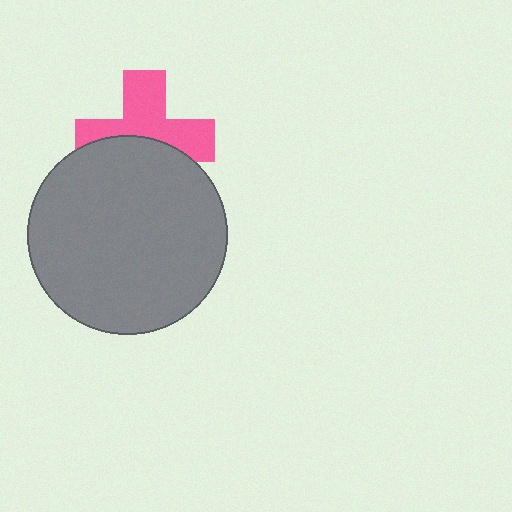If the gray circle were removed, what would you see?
You would see the complete pink cross.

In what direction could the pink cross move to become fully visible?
The pink cross could move up. That would shift it out from behind the gray circle entirely.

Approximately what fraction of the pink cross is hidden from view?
Roughly 44% of the pink cross is hidden behind the gray circle.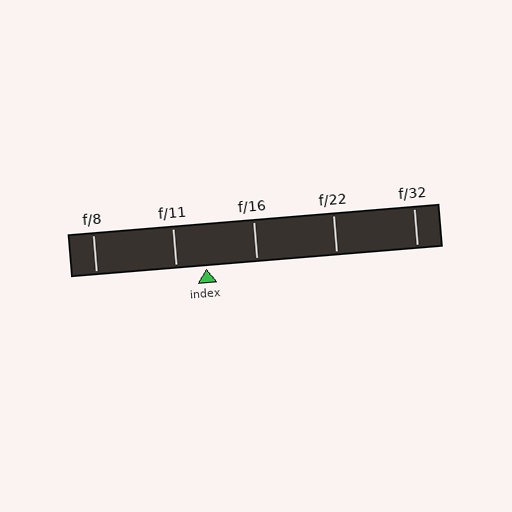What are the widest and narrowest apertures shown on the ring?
The widest aperture shown is f/8 and the narrowest is f/32.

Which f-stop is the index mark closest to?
The index mark is closest to f/11.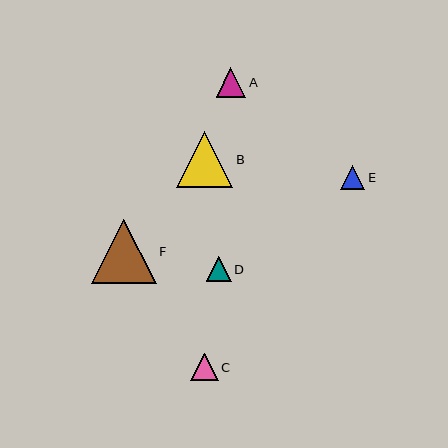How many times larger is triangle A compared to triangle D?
Triangle A is approximately 1.2 times the size of triangle D.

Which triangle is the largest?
Triangle F is the largest with a size of approximately 65 pixels.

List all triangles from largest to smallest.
From largest to smallest: F, B, A, C, D, E.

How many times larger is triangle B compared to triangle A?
Triangle B is approximately 1.9 times the size of triangle A.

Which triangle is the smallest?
Triangle E is the smallest with a size of approximately 24 pixels.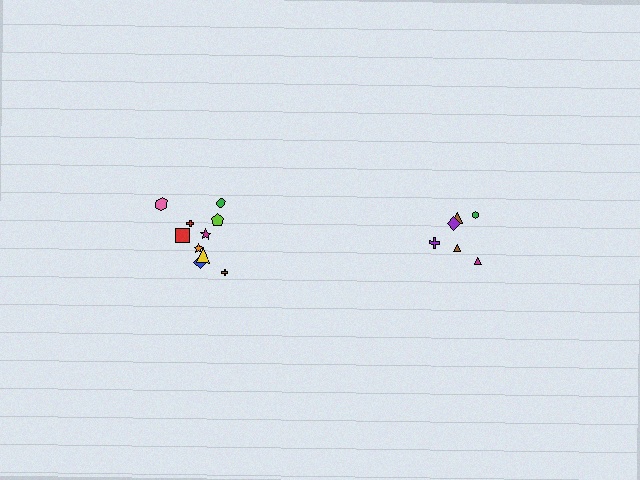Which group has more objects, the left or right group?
The left group.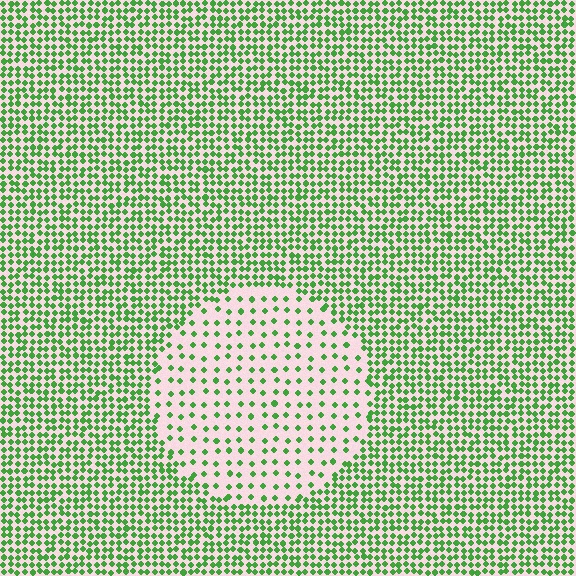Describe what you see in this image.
The image contains small green elements arranged at two different densities. A circle-shaped region is visible where the elements are less densely packed than the surrounding area.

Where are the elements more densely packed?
The elements are more densely packed outside the circle boundary.